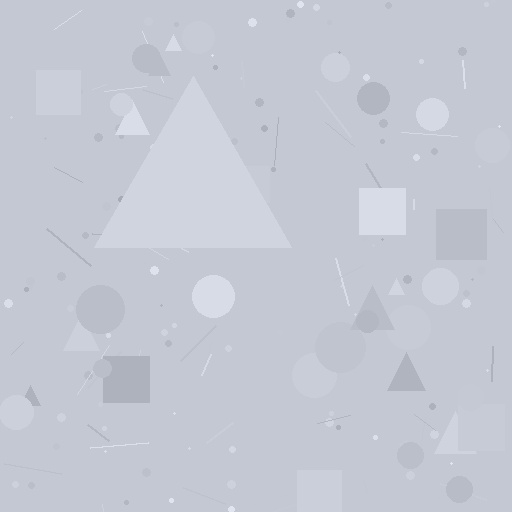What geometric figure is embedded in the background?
A triangle is embedded in the background.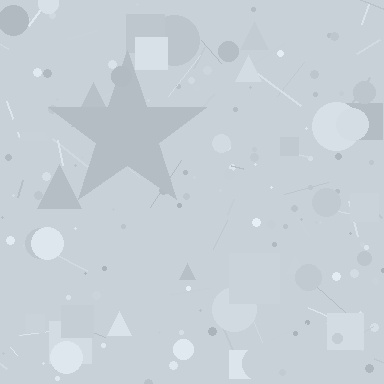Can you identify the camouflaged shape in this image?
The camouflaged shape is a star.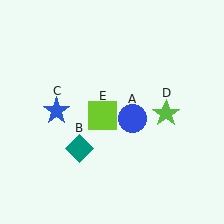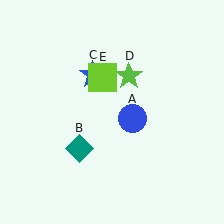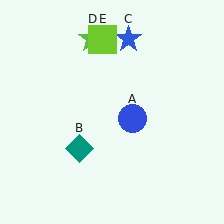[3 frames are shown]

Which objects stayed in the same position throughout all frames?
Blue circle (object A) and teal diamond (object B) remained stationary.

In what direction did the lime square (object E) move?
The lime square (object E) moved up.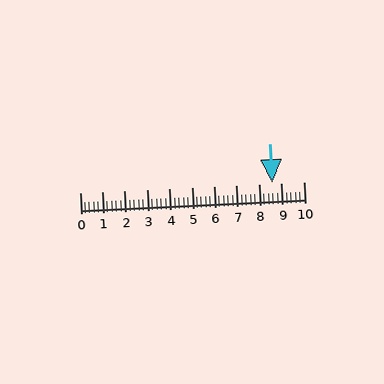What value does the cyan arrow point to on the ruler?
The cyan arrow points to approximately 8.6.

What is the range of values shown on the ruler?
The ruler shows values from 0 to 10.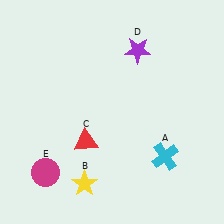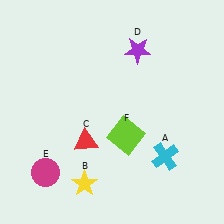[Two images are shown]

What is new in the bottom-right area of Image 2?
A lime square (F) was added in the bottom-right area of Image 2.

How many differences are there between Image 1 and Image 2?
There is 1 difference between the two images.